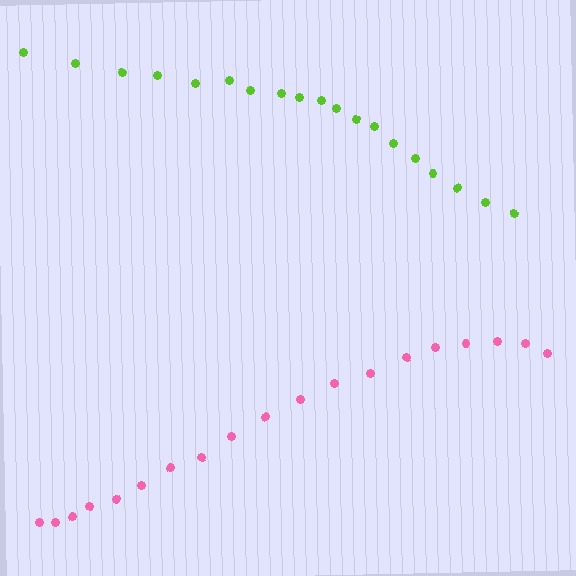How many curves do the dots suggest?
There are 2 distinct paths.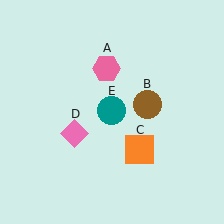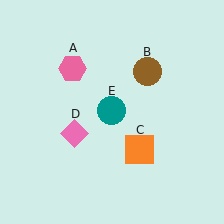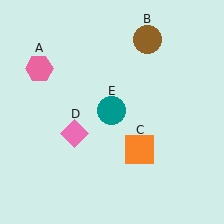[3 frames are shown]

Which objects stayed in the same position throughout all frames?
Orange square (object C) and pink diamond (object D) and teal circle (object E) remained stationary.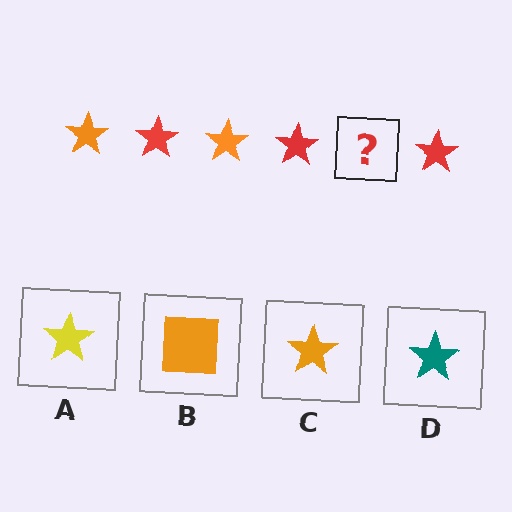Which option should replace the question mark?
Option C.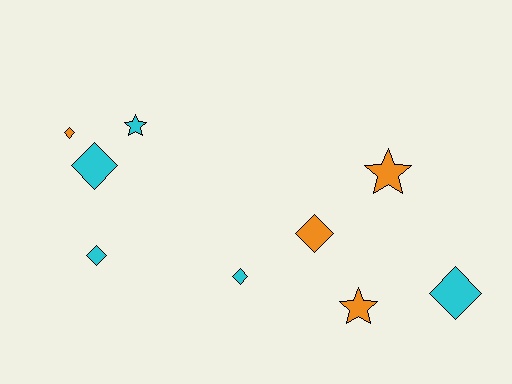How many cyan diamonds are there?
There are 4 cyan diamonds.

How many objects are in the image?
There are 9 objects.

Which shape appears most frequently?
Diamond, with 6 objects.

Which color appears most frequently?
Cyan, with 5 objects.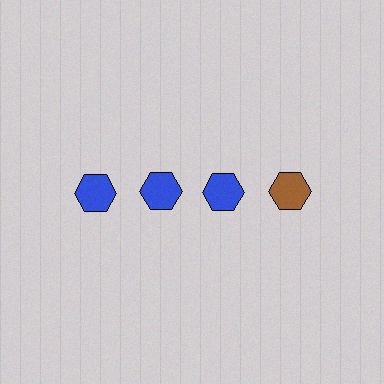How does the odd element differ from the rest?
It has a different color: brown instead of blue.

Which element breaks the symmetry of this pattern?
The brown hexagon in the top row, second from right column breaks the symmetry. All other shapes are blue hexagons.